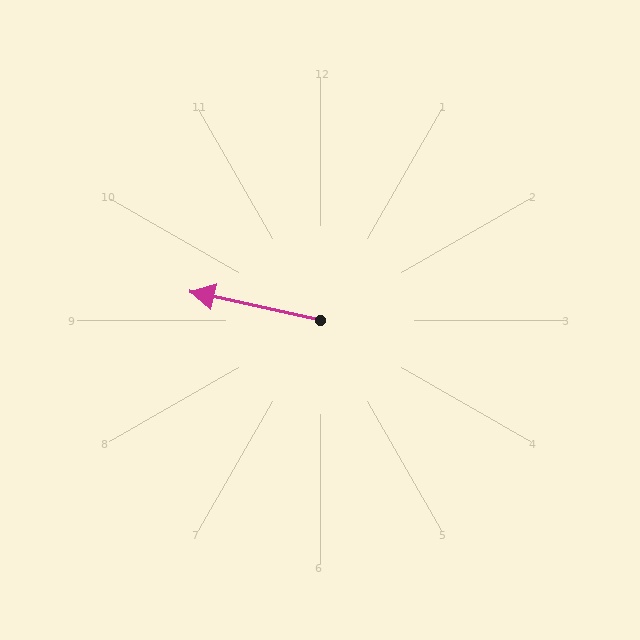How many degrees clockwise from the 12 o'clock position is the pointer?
Approximately 282 degrees.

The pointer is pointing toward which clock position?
Roughly 9 o'clock.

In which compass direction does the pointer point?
West.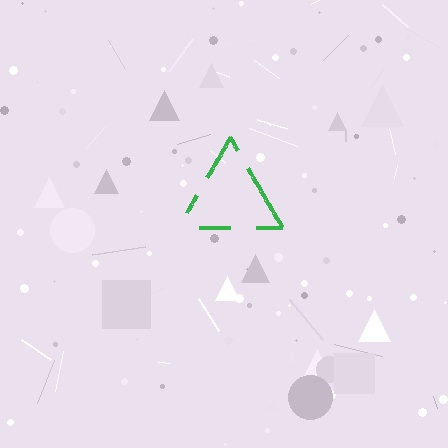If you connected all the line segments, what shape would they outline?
They would outline a triangle.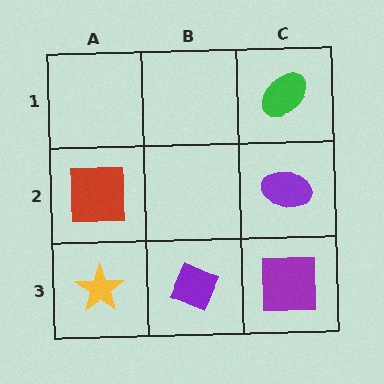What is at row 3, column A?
A yellow star.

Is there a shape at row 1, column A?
No, that cell is empty.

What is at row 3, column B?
A purple diamond.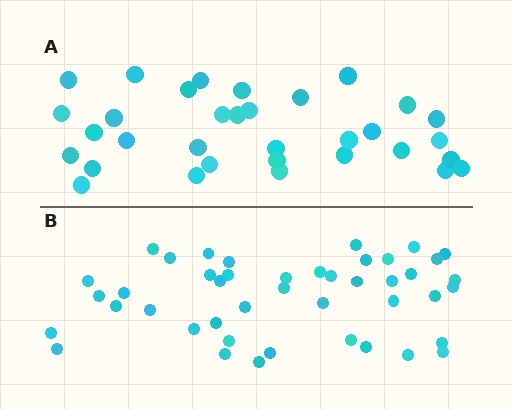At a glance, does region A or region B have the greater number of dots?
Region B (the bottom region) has more dots.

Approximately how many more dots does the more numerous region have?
Region B has roughly 12 or so more dots than region A.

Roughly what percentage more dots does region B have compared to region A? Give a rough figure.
About 35% more.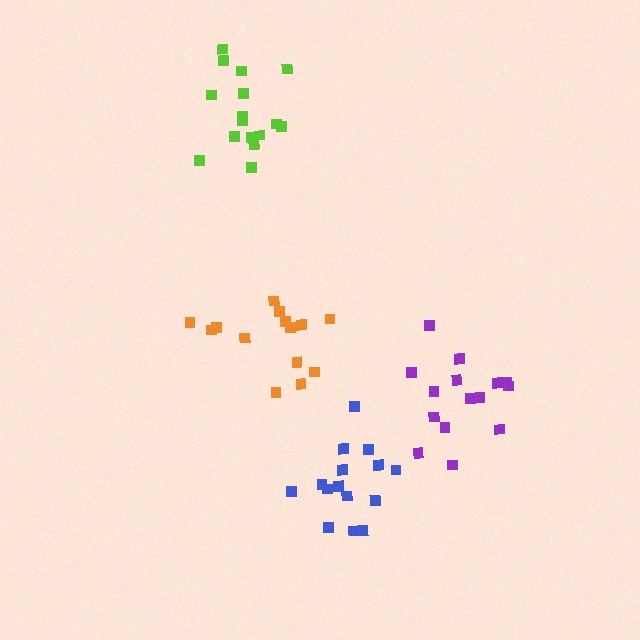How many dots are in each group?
Group 1: 16 dots, Group 2: 15 dots, Group 3: 15 dots, Group 4: 14 dots (60 total).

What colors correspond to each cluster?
The clusters are colored: lime, blue, purple, orange.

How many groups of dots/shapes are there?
There are 4 groups.